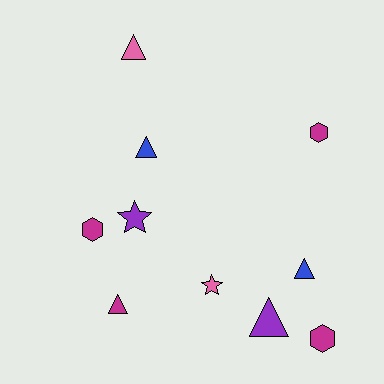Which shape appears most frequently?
Triangle, with 5 objects.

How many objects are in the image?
There are 10 objects.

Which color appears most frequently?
Magenta, with 4 objects.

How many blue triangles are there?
There are 2 blue triangles.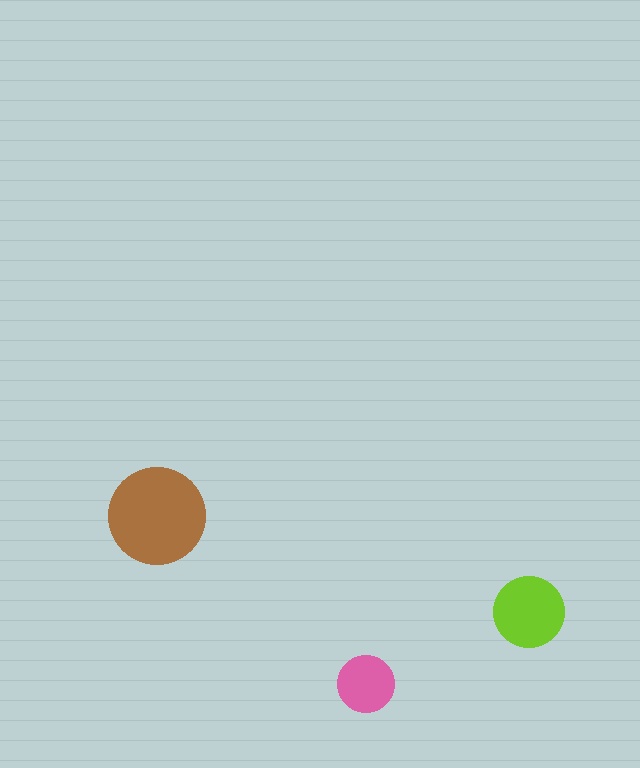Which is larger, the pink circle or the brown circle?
The brown one.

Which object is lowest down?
The pink circle is bottommost.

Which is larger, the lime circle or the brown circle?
The brown one.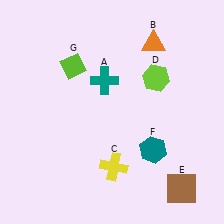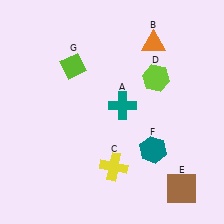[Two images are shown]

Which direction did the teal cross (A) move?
The teal cross (A) moved down.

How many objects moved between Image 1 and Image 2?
1 object moved between the two images.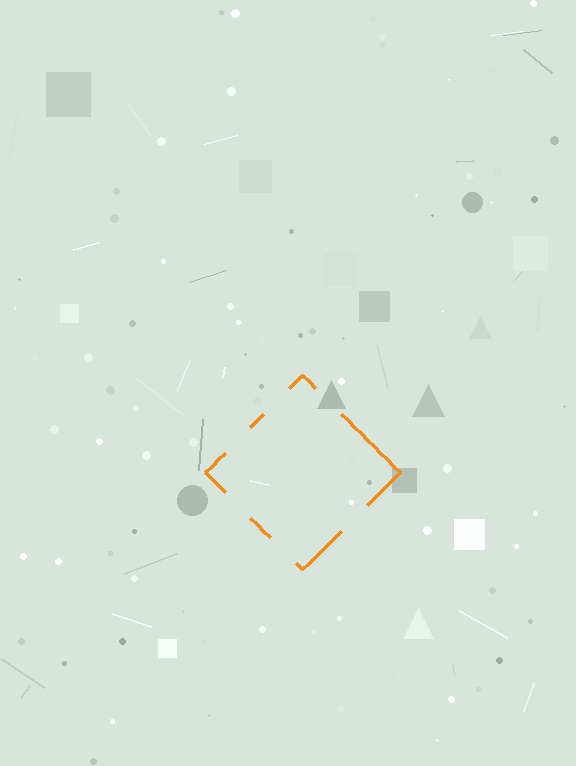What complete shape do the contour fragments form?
The contour fragments form a diamond.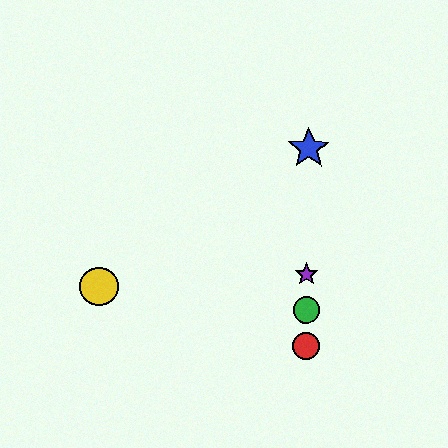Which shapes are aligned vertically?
The red circle, the blue star, the green circle, the purple star are aligned vertically.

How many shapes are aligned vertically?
4 shapes (the red circle, the blue star, the green circle, the purple star) are aligned vertically.